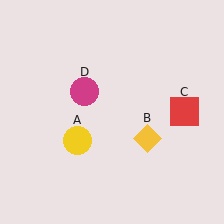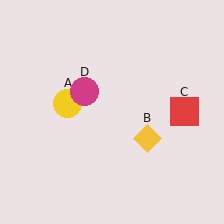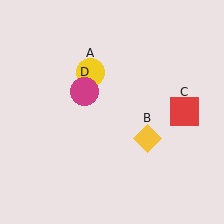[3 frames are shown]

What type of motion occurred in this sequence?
The yellow circle (object A) rotated clockwise around the center of the scene.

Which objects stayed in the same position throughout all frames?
Yellow diamond (object B) and red square (object C) and magenta circle (object D) remained stationary.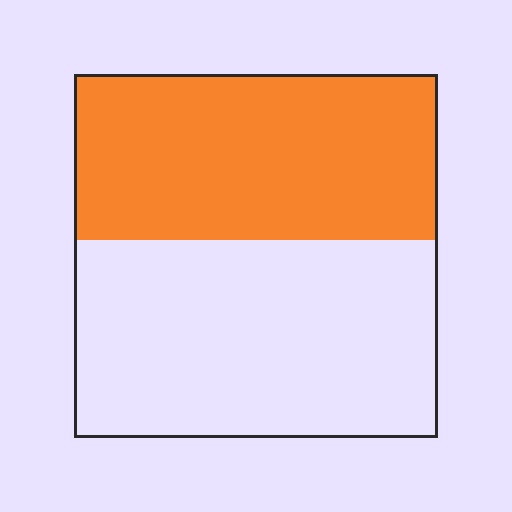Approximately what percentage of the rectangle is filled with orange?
Approximately 45%.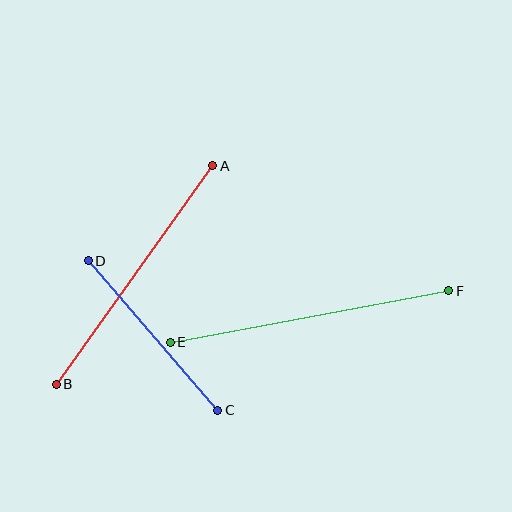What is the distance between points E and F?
The distance is approximately 283 pixels.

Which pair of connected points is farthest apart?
Points E and F are farthest apart.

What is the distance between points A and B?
The distance is approximately 269 pixels.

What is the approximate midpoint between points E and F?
The midpoint is at approximately (309, 317) pixels.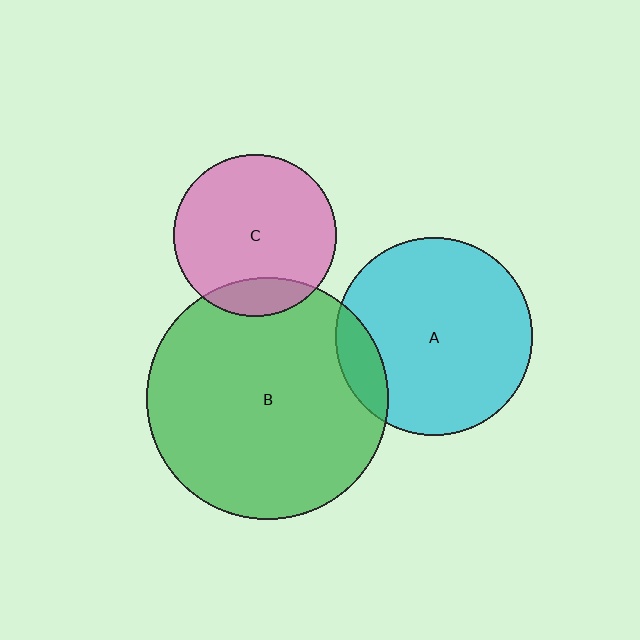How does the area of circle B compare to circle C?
Approximately 2.2 times.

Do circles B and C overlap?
Yes.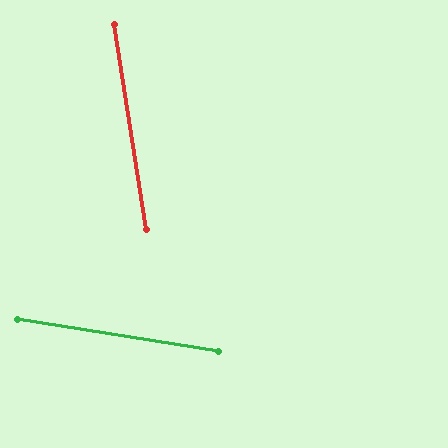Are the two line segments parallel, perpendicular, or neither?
Neither parallel nor perpendicular — they differ by about 72°.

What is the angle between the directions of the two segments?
Approximately 72 degrees.